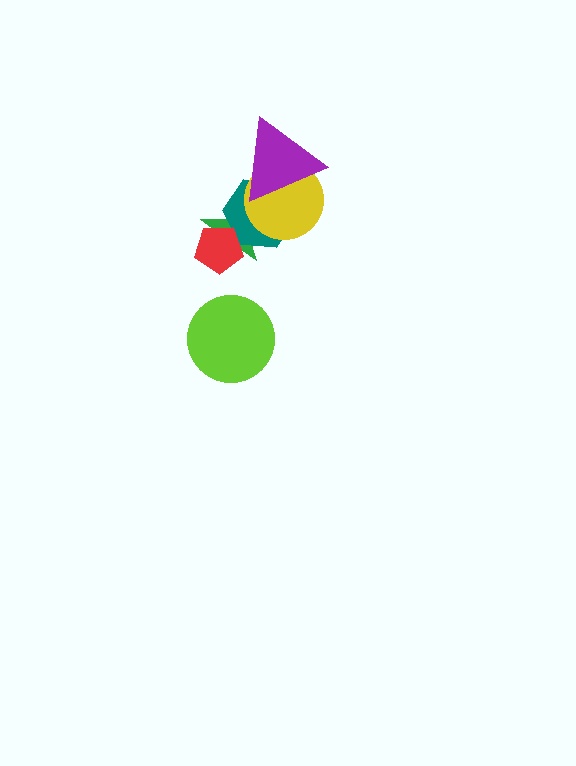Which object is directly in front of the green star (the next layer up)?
The teal hexagon is directly in front of the green star.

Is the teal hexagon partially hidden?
Yes, it is partially covered by another shape.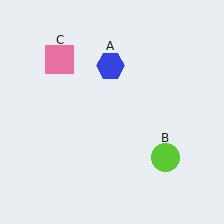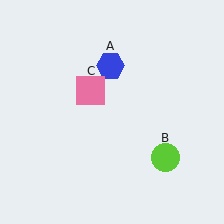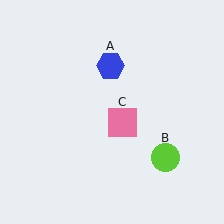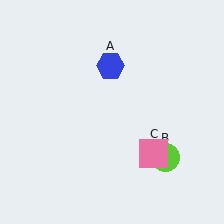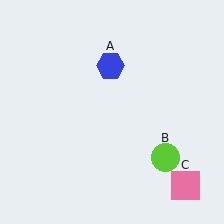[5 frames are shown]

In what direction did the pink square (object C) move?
The pink square (object C) moved down and to the right.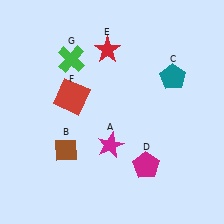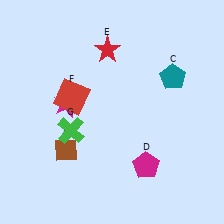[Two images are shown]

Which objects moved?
The objects that moved are: the magenta star (A), the green cross (G).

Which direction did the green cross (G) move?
The green cross (G) moved down.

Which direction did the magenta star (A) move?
The magenta star (A) moved left.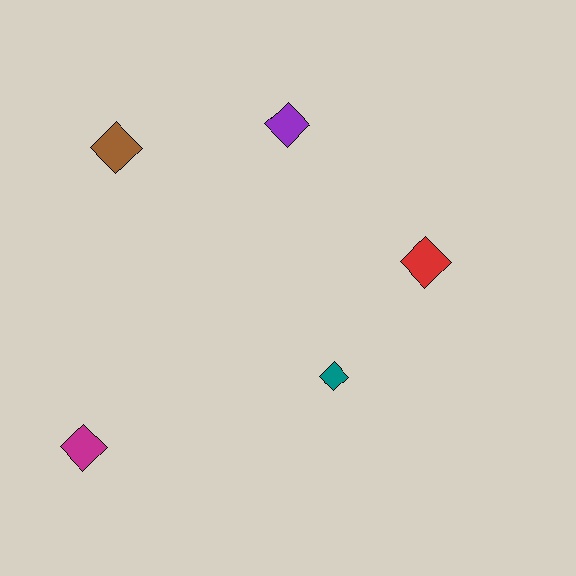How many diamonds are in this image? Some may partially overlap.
There are 5 diamonds.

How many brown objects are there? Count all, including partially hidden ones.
There is 1 brown object.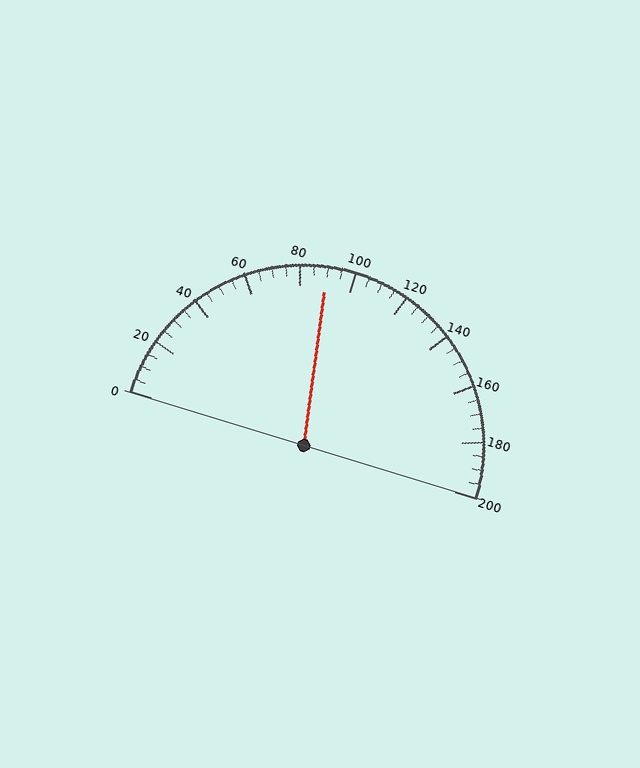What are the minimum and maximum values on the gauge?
The gauge ranges from 0 to 200.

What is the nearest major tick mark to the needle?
The nearest major tick mark is 80.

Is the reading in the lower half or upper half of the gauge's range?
The reading is in the lower half of the range (0 to 200).